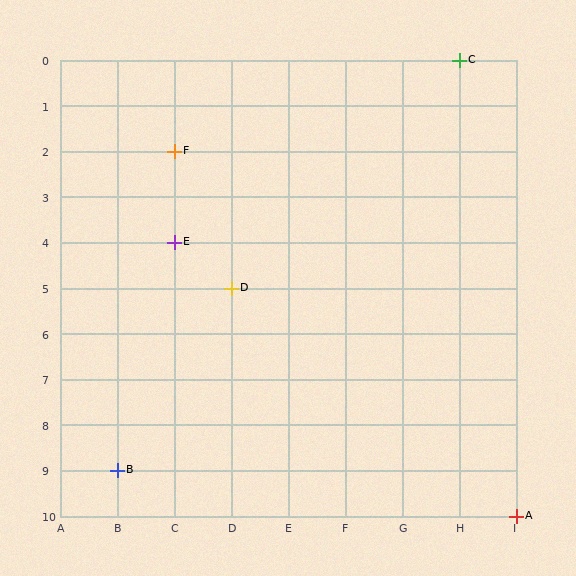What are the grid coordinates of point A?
Point A is at grid coordinates (I, 10).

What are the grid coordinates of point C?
Point C is at grid coordinates (H, 0).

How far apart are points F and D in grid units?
Points F and D are 1 column and 3 rows apart (about 3.2 grid units diagonally).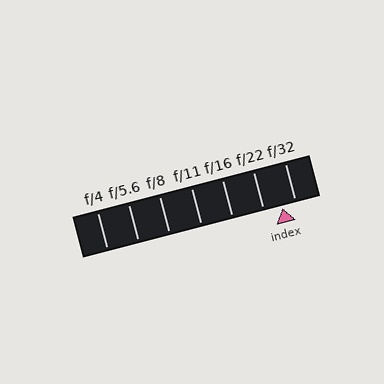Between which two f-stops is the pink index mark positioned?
The index mark is between f/22 and f/32.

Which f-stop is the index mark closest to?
The index mark is closest to f/32.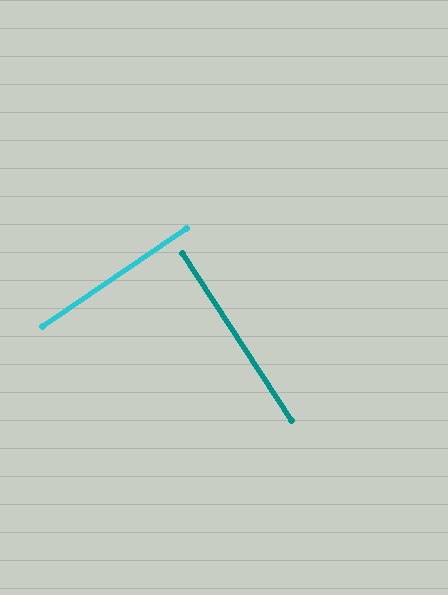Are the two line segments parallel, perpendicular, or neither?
Perpendicular — they meet at approximately 89°.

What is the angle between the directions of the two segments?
Approximately 89 degrees.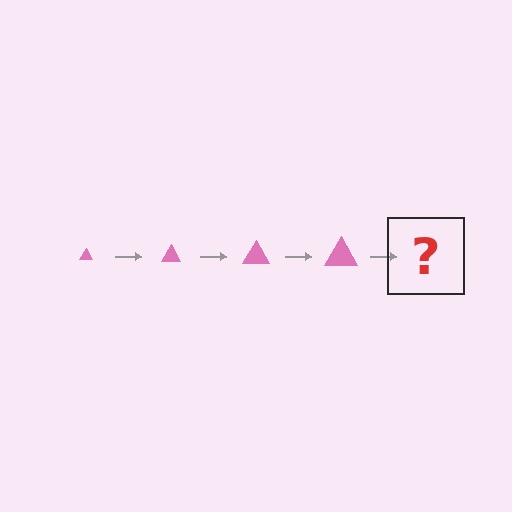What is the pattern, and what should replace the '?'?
The pattern is that the triangle gets progressively larger each step. The '?' should be a pink triangle, larger than the previous one.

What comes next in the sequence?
The next element should be a pink triangle, larger than the previous one.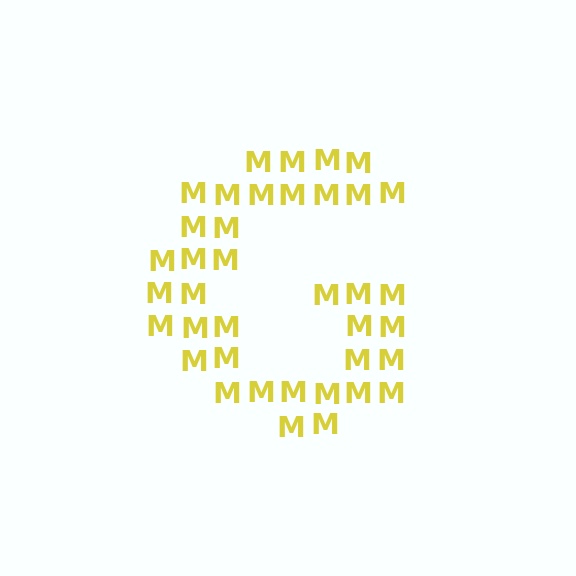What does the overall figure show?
The overall figure shows the letter G.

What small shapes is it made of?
It is made of small letter M's.